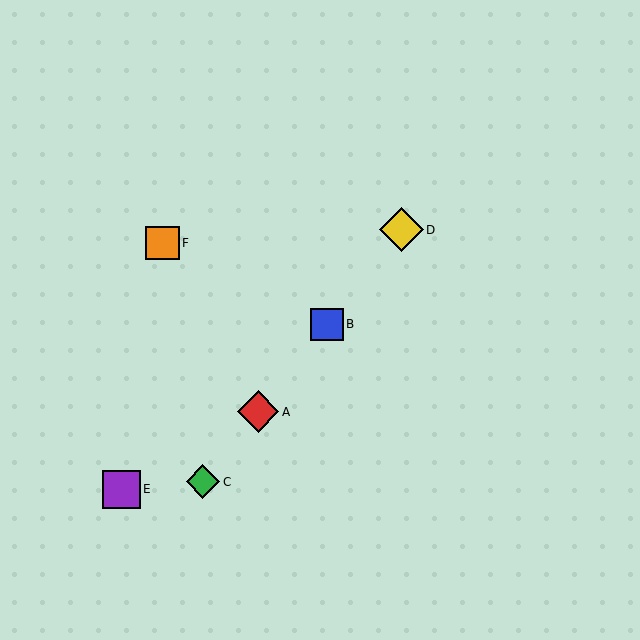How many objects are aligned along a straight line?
4 objects (A, B, C, D) are aligned along a straight line.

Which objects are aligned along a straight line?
Objects A, B, C, D are aligned along a straight line.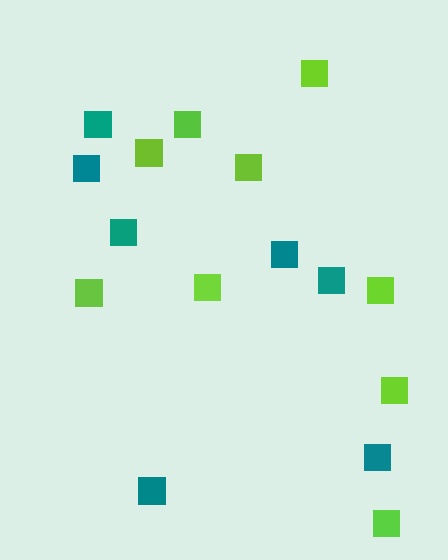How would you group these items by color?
There are 2 groups: one group of lime squares (9) and one group of teal squares (7).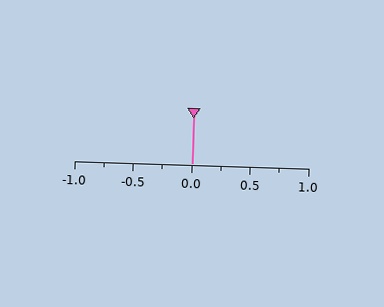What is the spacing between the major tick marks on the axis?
The major ticks are spaced 0.5 apart.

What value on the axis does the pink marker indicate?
The marker indicates approximately 0.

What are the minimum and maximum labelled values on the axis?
The axis runs from -1.0 to 1.0.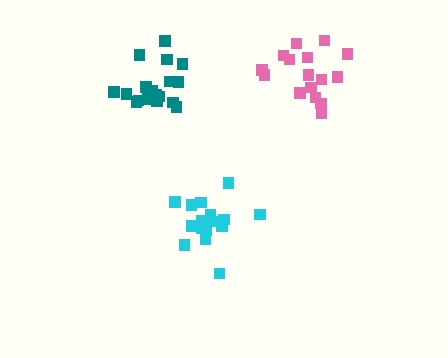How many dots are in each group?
Group 1: 19 dots, Group 2: 16 dots, Group 3: 16 dots (51 total).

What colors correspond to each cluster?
The clusters are colored: teal, cyan, pink.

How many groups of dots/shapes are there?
There are 3 groups.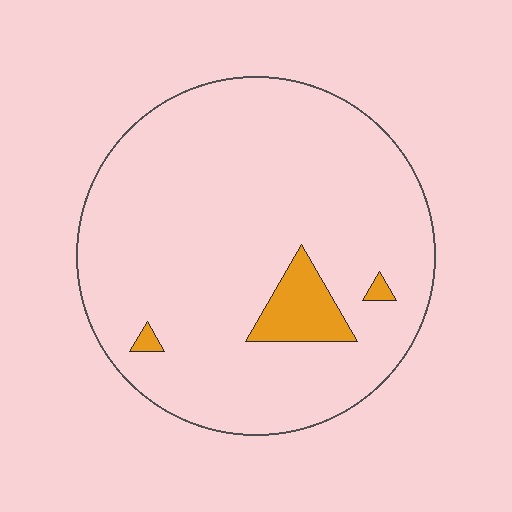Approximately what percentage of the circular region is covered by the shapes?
Approximately 5%.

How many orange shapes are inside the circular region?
3.